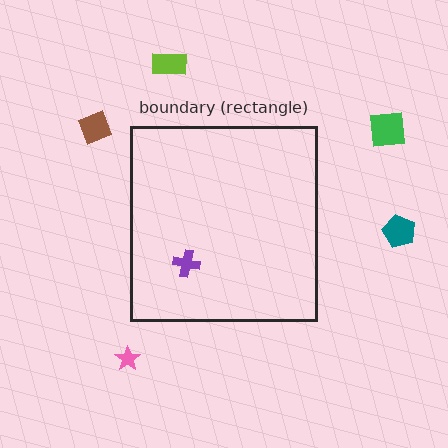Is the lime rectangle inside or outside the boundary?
Outside.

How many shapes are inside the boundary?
1 inside, 5 outside.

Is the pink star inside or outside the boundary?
Outside.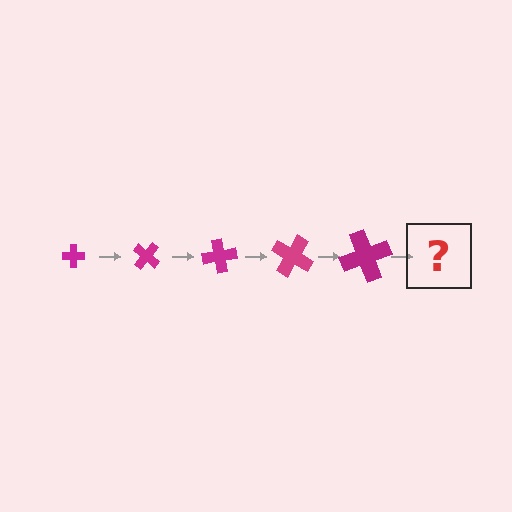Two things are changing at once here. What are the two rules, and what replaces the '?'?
The two rules are that the cross grows larger each step and it rotates 40 degrees each step. The '?' should be a cross, larger than the previous one and rotated 200 degrees from the start.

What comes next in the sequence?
The next element should be a cross, larger than the previous one and rotated 200 degrees from the start.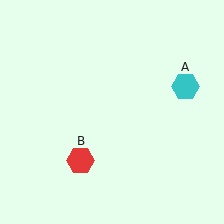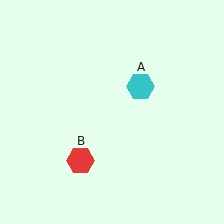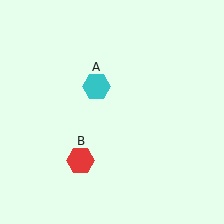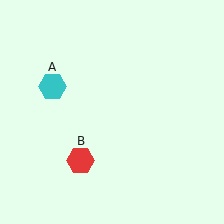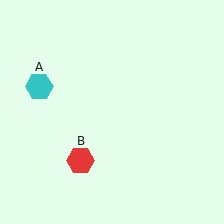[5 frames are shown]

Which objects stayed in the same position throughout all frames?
Red hexagon (object B) remained stationary.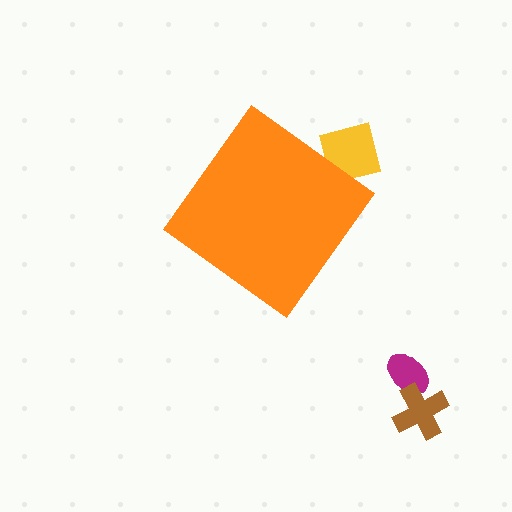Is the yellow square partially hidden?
Yes, the yellow square is partially hidden behind the orange diamond.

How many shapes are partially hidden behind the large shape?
1 shape is partially hidden.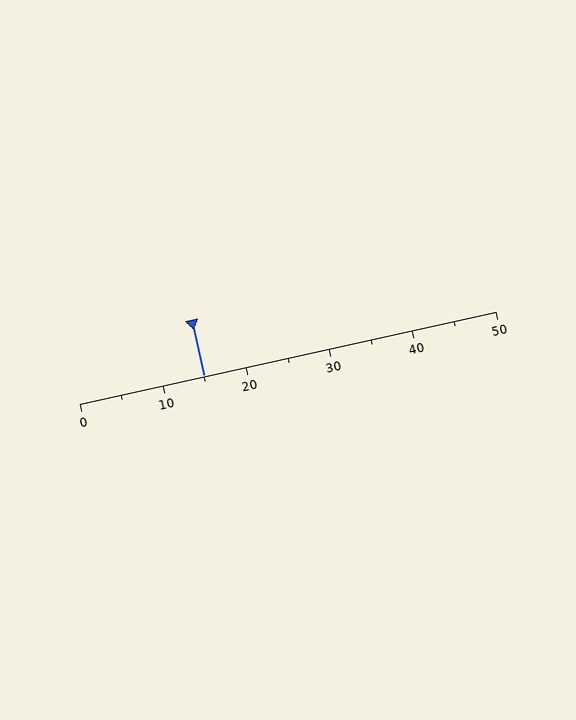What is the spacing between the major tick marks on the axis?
The major ticks are spaced 10 apart.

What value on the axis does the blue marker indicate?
The marker indicates approximately 15.